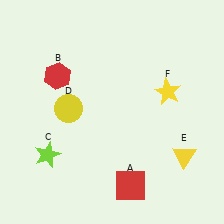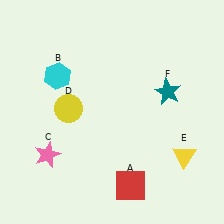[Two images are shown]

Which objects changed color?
B changed from red to cyan. C changed from lime to pink. F changed from yellow to teal.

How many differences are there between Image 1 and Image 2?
There are 3 differences between the two images.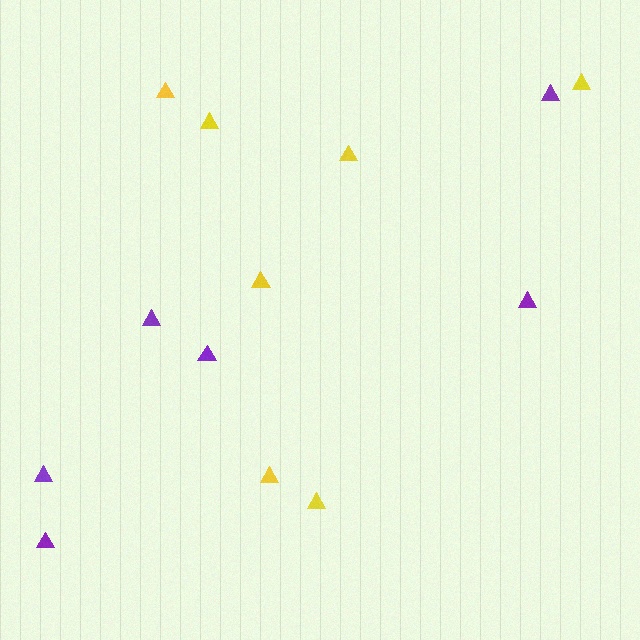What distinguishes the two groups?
There are 2 groups: one group of yellow triangles (7) and one group of purple triangles (6).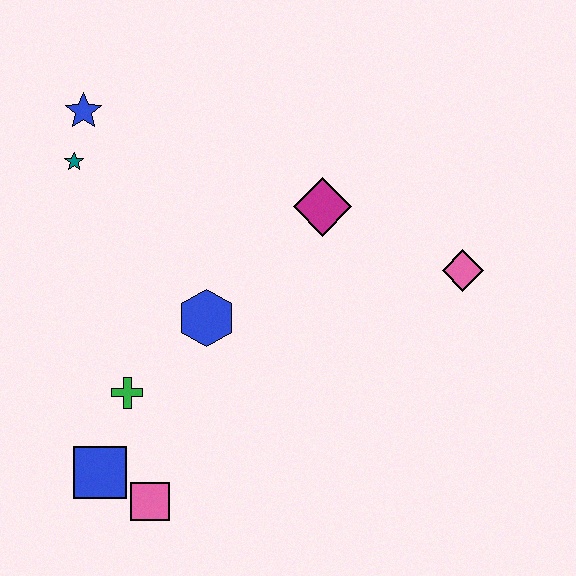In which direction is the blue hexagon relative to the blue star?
The blue hexagon is below the blue star.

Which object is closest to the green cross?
The blue square is closest to the green cross.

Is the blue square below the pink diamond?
Yes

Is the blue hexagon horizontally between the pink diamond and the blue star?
Yes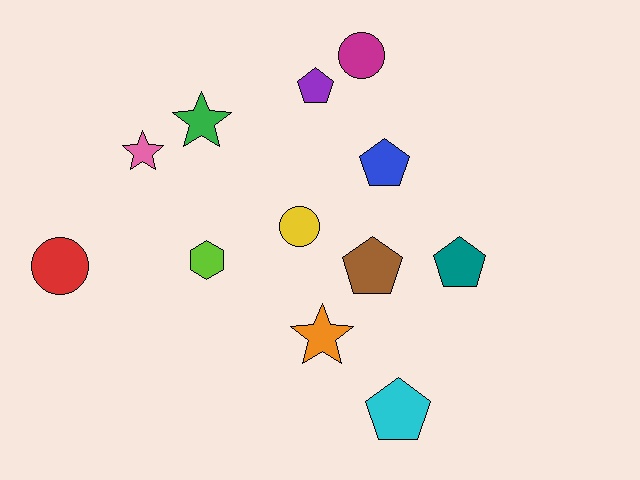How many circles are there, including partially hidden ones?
There are 3 circles.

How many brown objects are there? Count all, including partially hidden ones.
There is 1 brown object.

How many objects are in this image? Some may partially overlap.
There are 12 objects.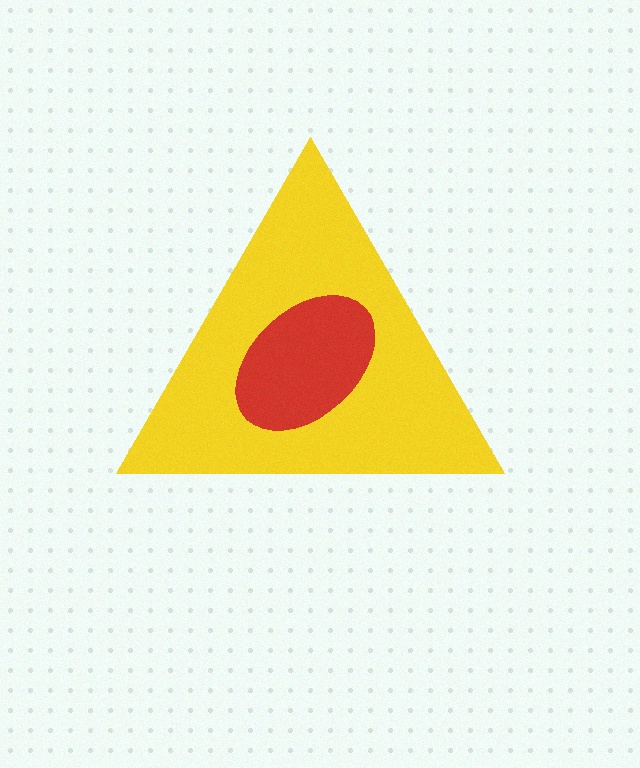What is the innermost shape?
The red ellipse.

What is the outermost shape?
The yellow triangle.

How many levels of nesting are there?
2.